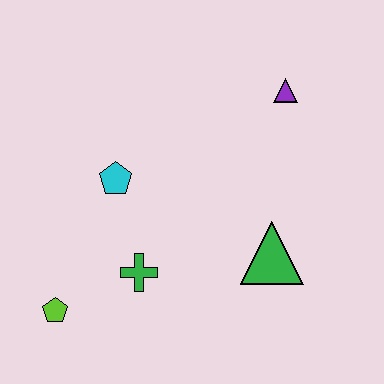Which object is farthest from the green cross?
The purple triangle is farthest from the green cross.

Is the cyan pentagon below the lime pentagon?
No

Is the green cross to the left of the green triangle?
Yes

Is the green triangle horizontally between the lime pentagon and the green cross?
No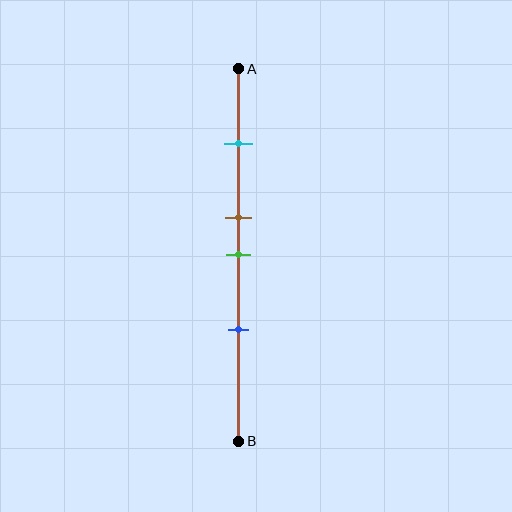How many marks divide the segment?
There are 4 marks dividing the segment.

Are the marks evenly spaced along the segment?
No, the marks are not evenly spaced.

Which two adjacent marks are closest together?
The brown and green marks are the closest adjacent pair.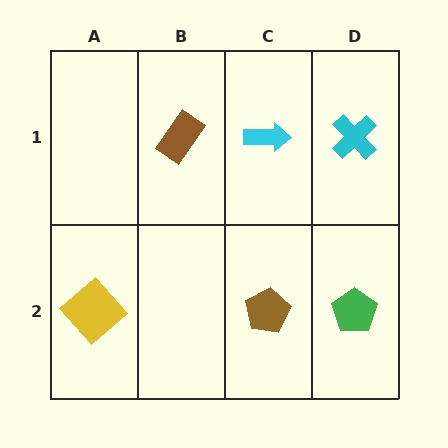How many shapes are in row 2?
3 shapes.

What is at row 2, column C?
A brown pentagon.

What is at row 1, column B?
A brown rectangle.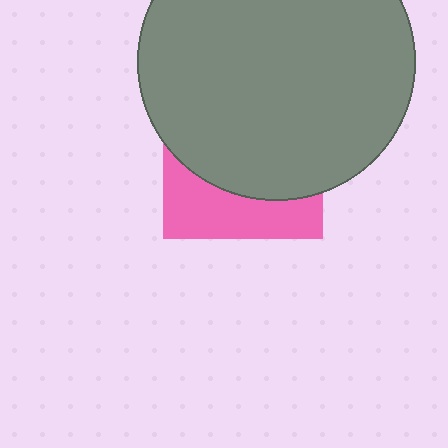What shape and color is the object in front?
The object in front is a gray circle.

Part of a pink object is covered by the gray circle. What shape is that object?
It is a square.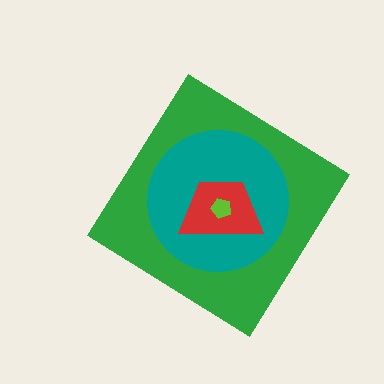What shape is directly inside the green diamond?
The teal circle.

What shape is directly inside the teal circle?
The red trapezoid.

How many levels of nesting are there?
4.